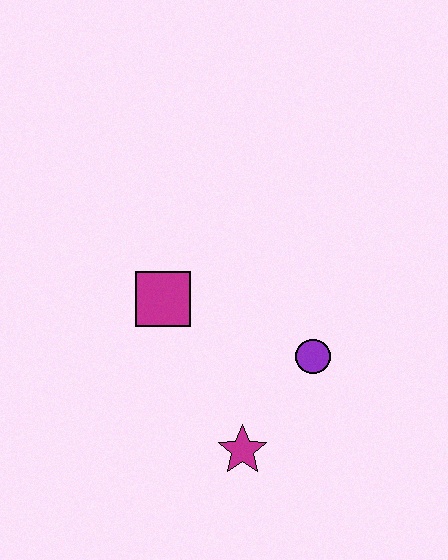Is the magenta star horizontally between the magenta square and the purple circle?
Yes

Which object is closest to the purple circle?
The magenta star is closest to the purple circle.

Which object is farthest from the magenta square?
The magenta star is farthest from the magenta square.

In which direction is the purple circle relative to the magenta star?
The purple circle is above the magenta star.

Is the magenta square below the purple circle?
No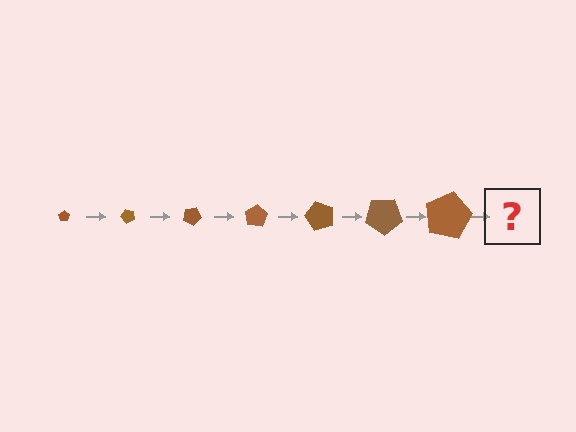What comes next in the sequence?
The next element should be a pentagon, larger than the previous one and rotated 350 degrees from the start.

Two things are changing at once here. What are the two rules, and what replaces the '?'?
The two rules are that the pentagon grows larger each step and it rotates 50 degrees each step. The '?' should be a pentagon, larger than the previous one and rotated 350 degrees from the start.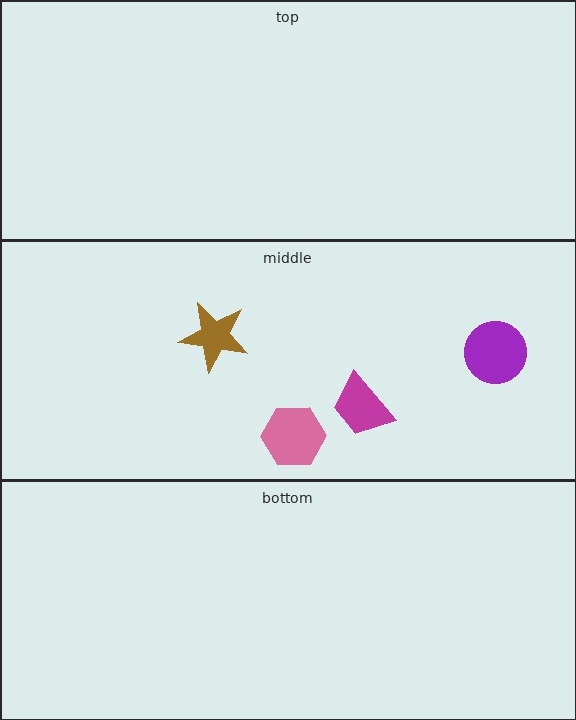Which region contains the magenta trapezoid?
The middle region.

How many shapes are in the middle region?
4.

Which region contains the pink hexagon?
The middle region.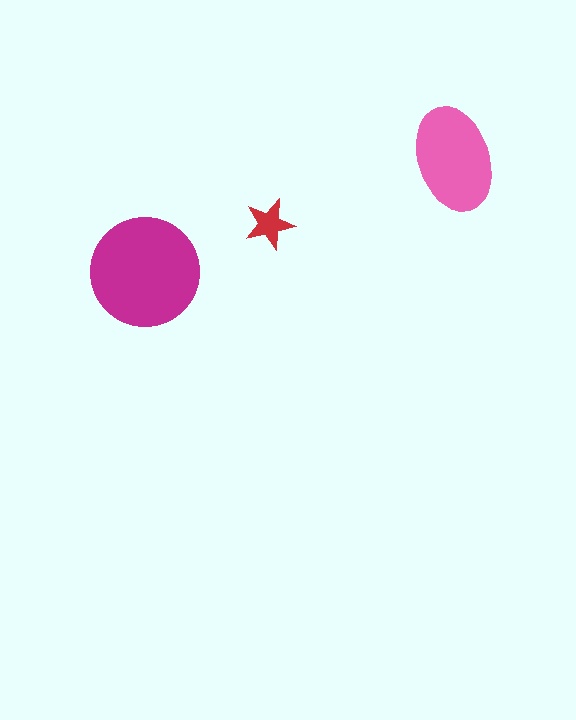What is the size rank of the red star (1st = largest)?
3rd.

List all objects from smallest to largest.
The red star, the pink ellipse, the magenta circle.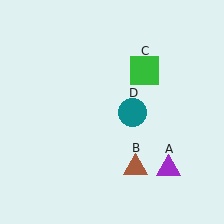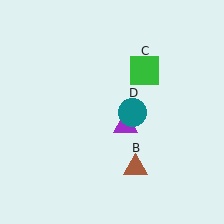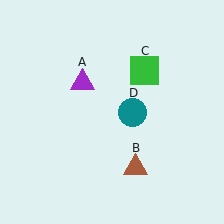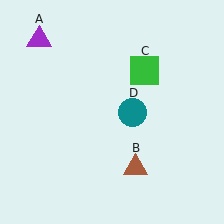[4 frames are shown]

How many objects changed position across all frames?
1 object changed position: purple triangle (object A).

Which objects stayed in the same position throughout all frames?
Brown triangle (object B) and green square (object C) and teal circle (object D) remained stationary.